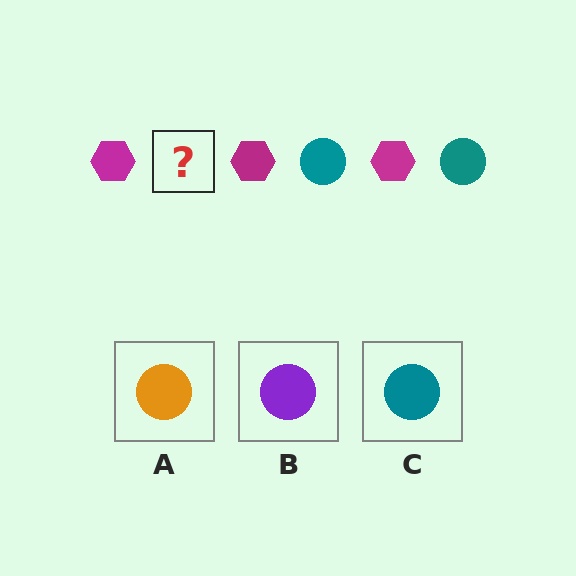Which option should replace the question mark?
Option C.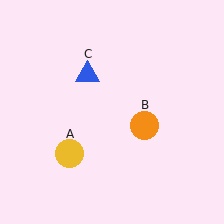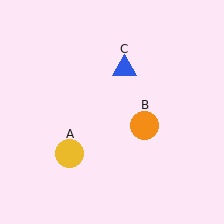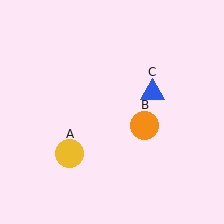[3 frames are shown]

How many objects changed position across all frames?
1 object changed position: blue triangle (object C).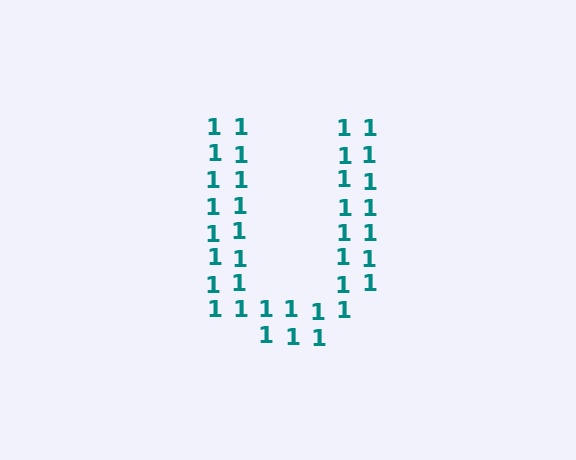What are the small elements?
The small elements are digit 1's.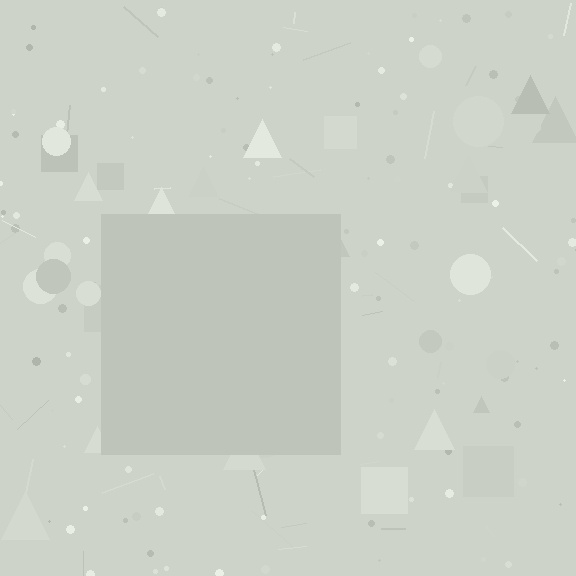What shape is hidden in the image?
A square is hidden in the image.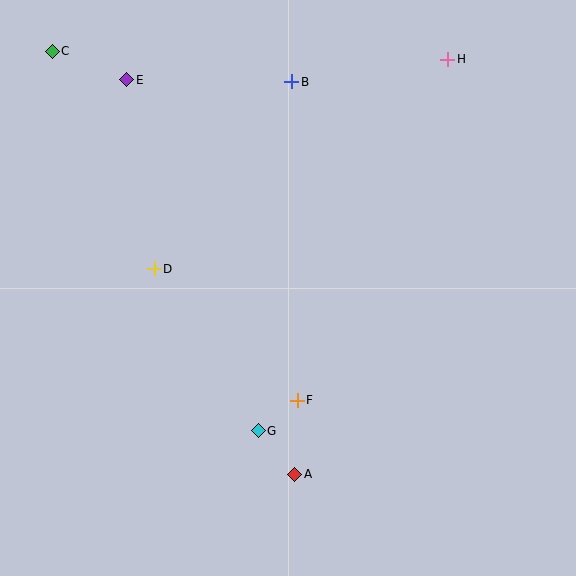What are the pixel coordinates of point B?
Point B is at (292, 82).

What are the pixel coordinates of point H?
Point H is at (448, 59).